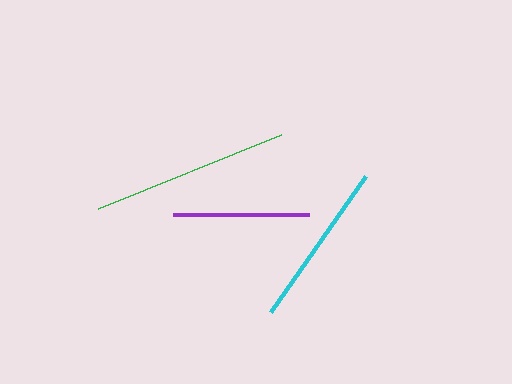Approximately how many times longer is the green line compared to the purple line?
The green line is approximately 1.4 times the length of the purple line.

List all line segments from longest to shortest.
From longest to shortest: green, cyan, purple.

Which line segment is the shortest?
The purple line is the shortest at approximately 136 pixels.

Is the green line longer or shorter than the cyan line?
The green line is longer than the cyan line.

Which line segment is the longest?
The green line is the longest at approximately 197 pixels.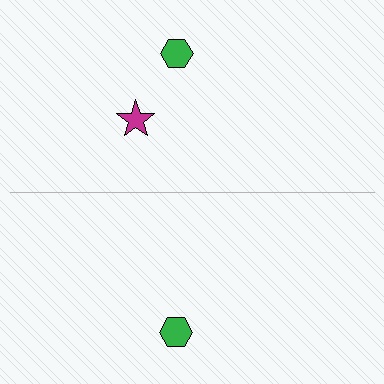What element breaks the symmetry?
A magenta star is missing from the bottom side.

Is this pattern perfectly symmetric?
No, the pattern is not perfectly symmetric. A magenta star is missing from the bottom side.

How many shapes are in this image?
There are 3 shapes in this image.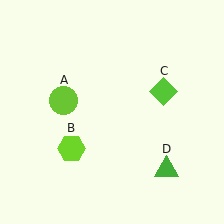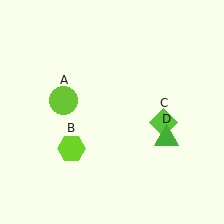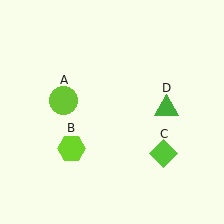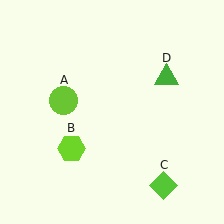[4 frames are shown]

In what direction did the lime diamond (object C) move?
The lime diamond (object C) moved down.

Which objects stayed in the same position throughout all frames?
Lime circle (object A) and lime hexagon (object B) remained stationary.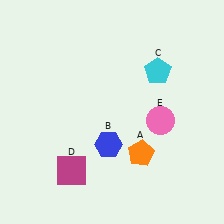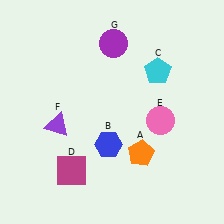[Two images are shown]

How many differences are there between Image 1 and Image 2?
There are 2 differences between the two images.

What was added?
A purple triangle (F), a purple circle (G) were added in Image 2.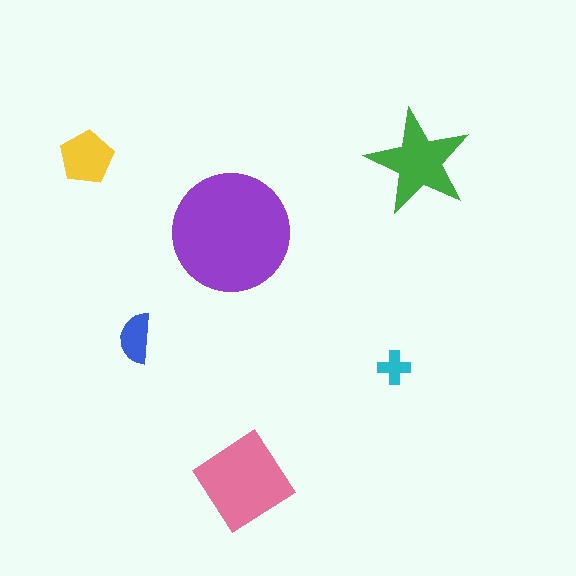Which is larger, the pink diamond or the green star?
The pink diamond.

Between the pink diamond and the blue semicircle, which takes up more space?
The pink diamond.